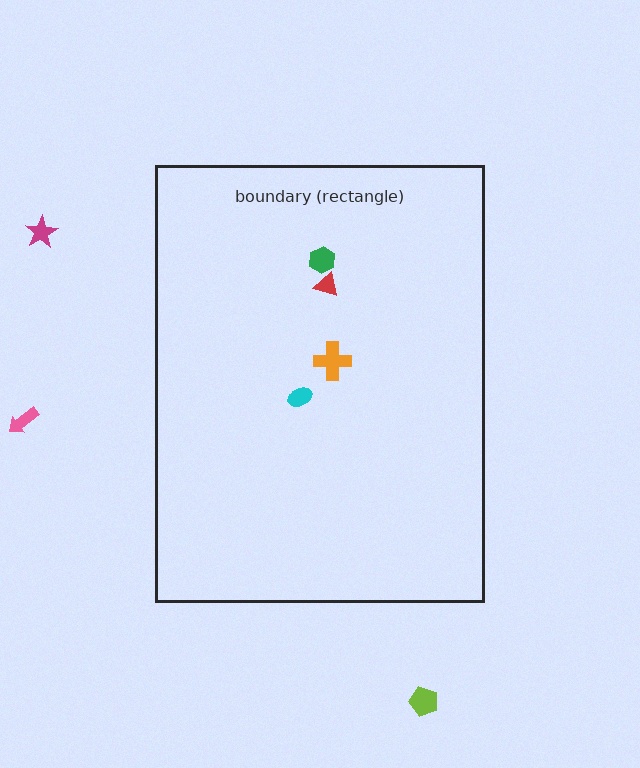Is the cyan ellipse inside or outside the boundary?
Inside.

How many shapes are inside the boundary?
4 inside, 3 outside.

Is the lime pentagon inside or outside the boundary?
Outside.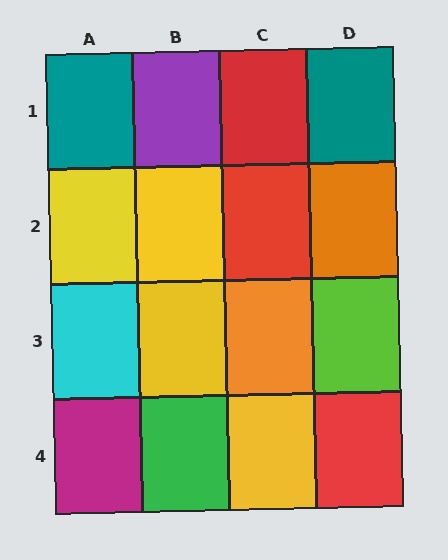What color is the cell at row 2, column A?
Yellow.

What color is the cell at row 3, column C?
Orange.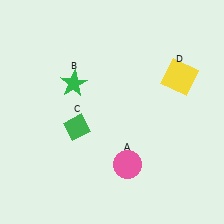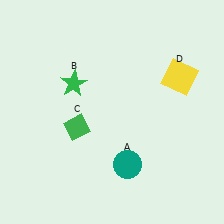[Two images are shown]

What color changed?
The circle (A) changed from pink in Image 1 to teal in Image 2.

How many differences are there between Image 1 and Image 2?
There is 1 difference between the two images.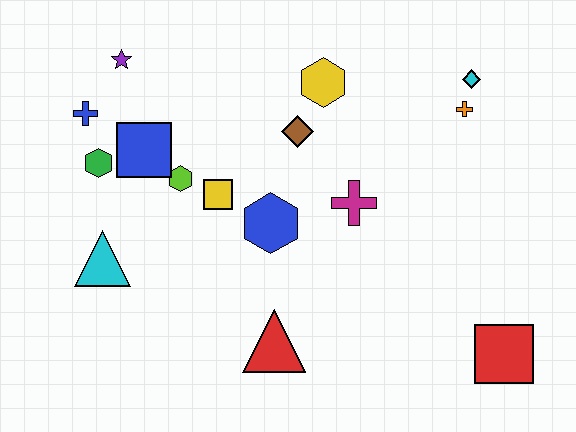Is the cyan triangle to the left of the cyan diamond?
Yes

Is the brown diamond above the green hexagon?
Yes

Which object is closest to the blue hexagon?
The yellow square is closest to the blue hexagon.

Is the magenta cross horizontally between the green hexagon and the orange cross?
Yes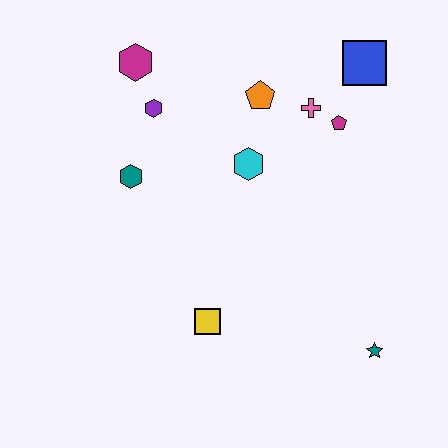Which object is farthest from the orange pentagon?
The teal star is farthest from the orange pentagon.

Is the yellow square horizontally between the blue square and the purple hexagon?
Yes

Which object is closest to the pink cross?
The magenta pentagon is closest to the pink cross.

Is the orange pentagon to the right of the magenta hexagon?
Yes